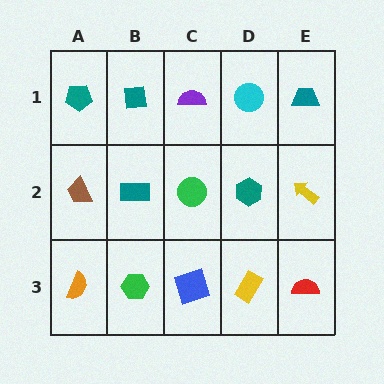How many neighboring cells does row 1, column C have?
3.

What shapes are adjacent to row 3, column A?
A brown trapezoid (row 2, column A), a green hexagon (row 3, column B).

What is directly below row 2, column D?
A yellow rectangle.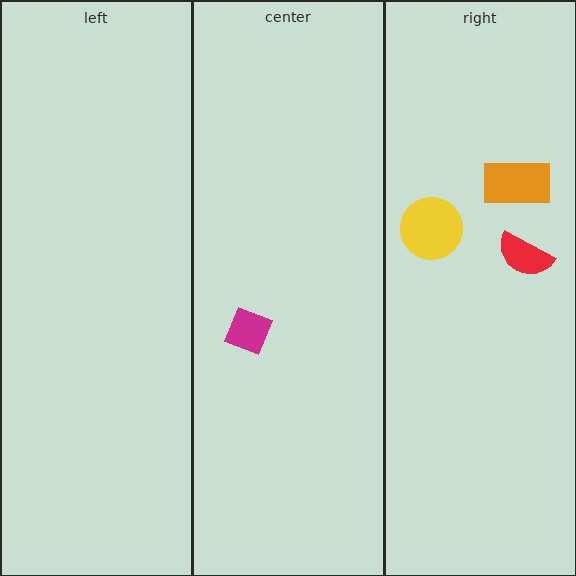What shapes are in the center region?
The magenta diamond.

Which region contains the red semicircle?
The right region.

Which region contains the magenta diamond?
The center region.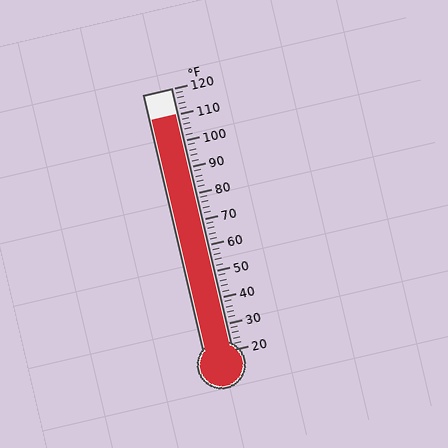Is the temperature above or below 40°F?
The temperature is above 40°F.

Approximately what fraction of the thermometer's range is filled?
The thermometer is filled to approximately 90% of its range.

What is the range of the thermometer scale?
The thermometer scale ranges from 20°F to 120°F.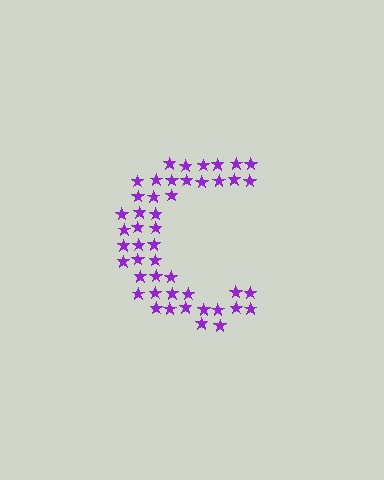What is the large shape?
The large shape is the letter C.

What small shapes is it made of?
It is made of small stars.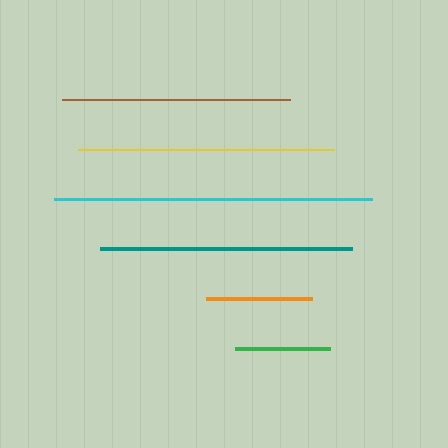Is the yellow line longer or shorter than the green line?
The yellow line is longer than the green line.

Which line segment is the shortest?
The green line is the shortest at approximately 95 pixels.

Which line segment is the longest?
The cyan line is the longest at approximately 317 pixels.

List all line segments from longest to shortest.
From longest to shortest: cyan, yellow, teal, brown, orange, green.